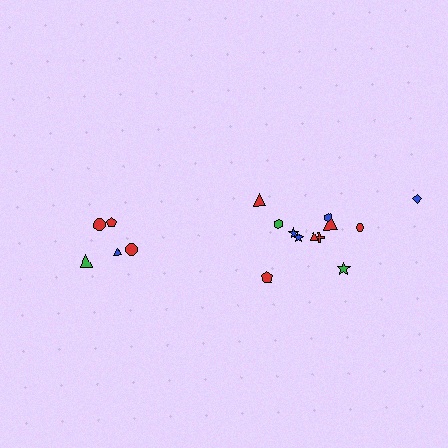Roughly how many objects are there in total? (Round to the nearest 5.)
Roughly 15 objects in total.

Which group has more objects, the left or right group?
The right group.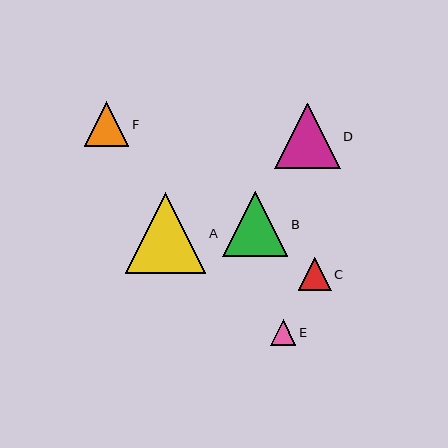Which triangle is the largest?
Triangle A is the largest with a size of approximately 81 pixels.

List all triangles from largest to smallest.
From largest to smallest: A, D, B, F, C, E.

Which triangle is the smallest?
Triangle E is the smallest with a size of approximately 25 pixels.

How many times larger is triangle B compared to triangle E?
Triangle B is approximately 2.6 times the size of triangle E.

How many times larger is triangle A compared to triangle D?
Triangle A is approximately 1.2 times the size of triangle D.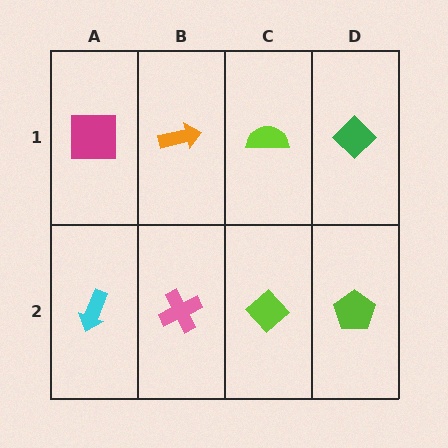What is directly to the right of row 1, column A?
An orange arrow.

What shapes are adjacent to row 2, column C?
A lime semicircle (row 1, column C), a pink cross (row 2, column B), a lime pentagon (row 2, column D).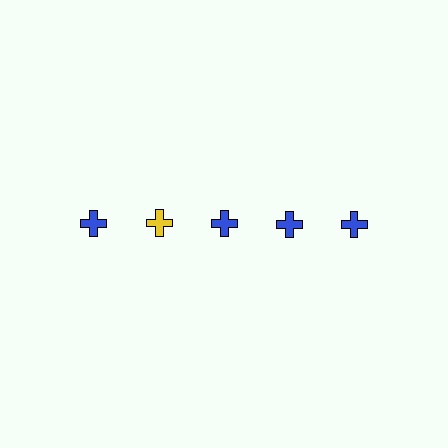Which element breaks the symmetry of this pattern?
The yellow cross in the top row, second from left column breaks the symmetry. All other shapes are blue crosses.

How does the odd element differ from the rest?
It has a different color: yellow instead of blue.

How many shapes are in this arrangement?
There are 5 shapes arranged in a grid pattern.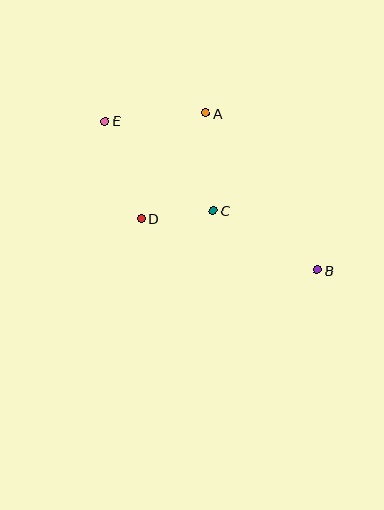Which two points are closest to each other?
Points C and D are closest to each other.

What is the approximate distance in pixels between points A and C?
The distance between A and C is approximately 97 pixels.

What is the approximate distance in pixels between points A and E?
The distance between A and E is approximately 100 pixels.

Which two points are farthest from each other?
Points B and E are farthest from each other.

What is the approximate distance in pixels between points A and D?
The distance between A and D is approximately 123 pixels.